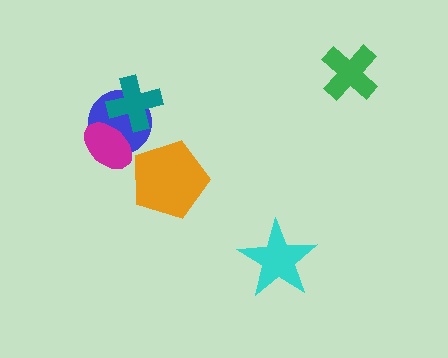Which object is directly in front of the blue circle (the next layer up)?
The teal cross is directly in front of the blue circle.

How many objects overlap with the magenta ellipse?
1 object overlaps with the magenta ellipse.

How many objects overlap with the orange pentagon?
0 objects overlap with the orange pentagon.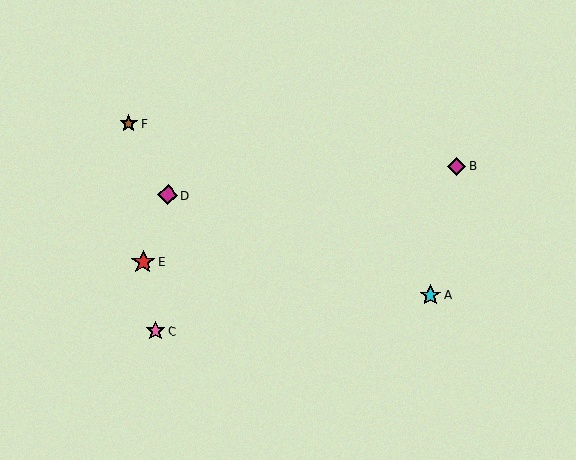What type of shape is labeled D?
Shape D is a magenta diamond.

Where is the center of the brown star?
The center of the brown star is at (129, 124).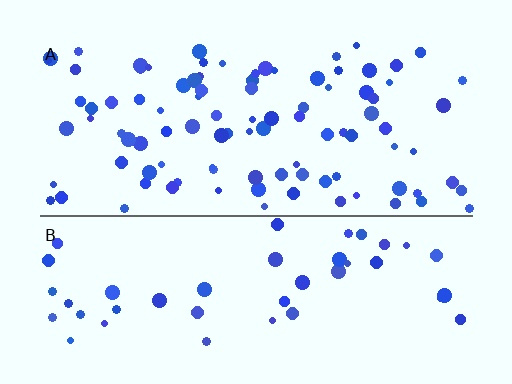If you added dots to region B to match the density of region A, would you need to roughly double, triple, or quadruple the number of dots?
Approximately double.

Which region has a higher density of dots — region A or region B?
A (the top).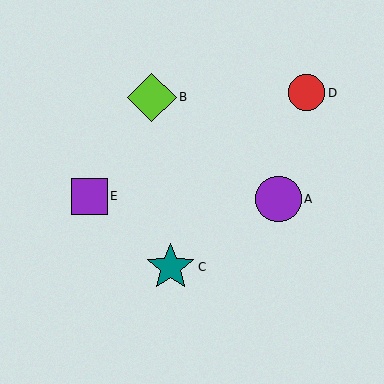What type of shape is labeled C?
Shape C is a teal star.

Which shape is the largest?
The lime diamond (labeled B) is the largest.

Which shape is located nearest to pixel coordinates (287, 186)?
The purple circle (labeled A) at (279, 199) is nearest to that location.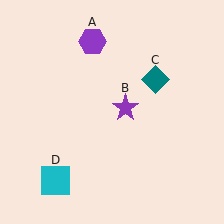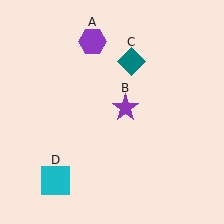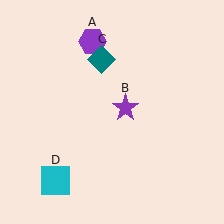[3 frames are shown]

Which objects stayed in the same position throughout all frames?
Purple hexagon (object A) and purple star (object B) and cyan square (object D) remained stationary.